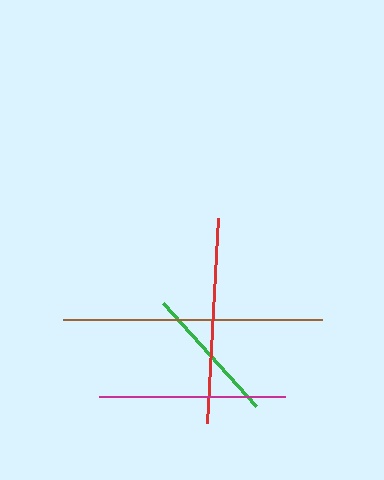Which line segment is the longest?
The brown line is the longest at approximately 259 pixels.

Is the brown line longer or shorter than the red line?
The brown line is longer than the red line.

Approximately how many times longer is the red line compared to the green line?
The red line is approximately 1.5 times the length of the green line.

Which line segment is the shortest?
The green line is the shortest at approximately 139 pixels.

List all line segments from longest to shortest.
From longest to shortest: brown, red, magenta, green.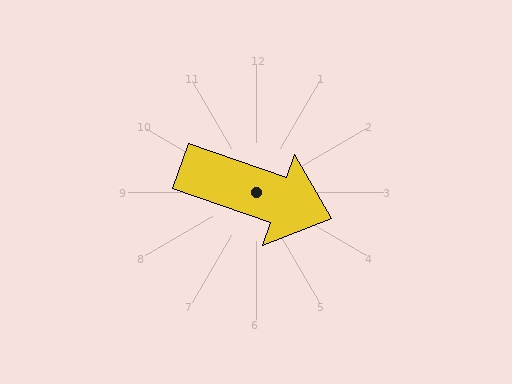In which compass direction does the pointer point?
East.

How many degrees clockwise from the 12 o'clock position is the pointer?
Approximately 109 degrees.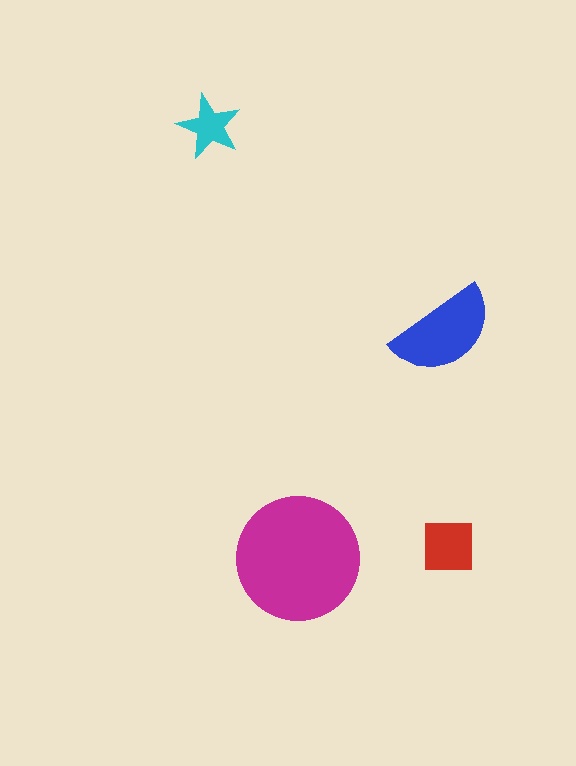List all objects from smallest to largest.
The cyan star, the red square, the blue semicircle, the magenta circle.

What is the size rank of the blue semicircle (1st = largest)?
2nd.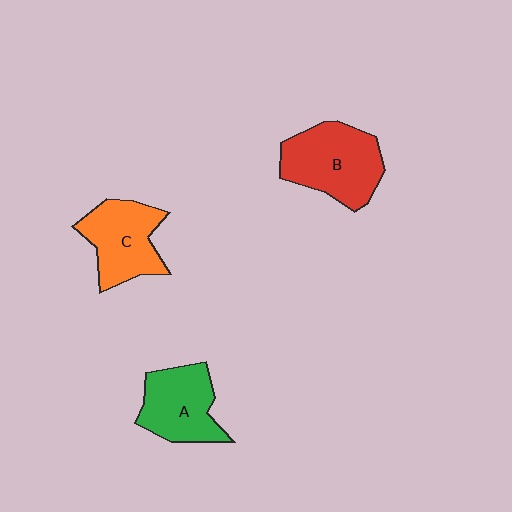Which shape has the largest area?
Shape B (red).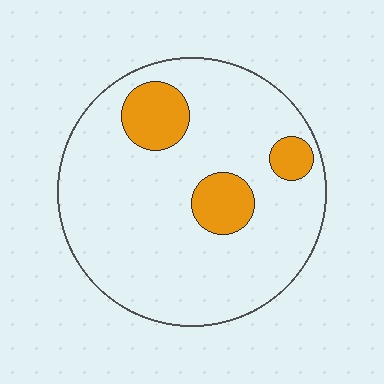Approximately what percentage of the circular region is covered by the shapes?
Approximately 15%.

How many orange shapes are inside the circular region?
3.